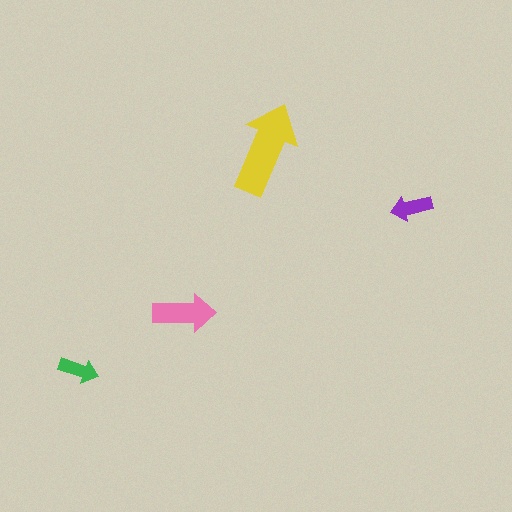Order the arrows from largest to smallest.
the yellow one, the pink one, the purple one, the green one.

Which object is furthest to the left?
The green arrow is leftmost.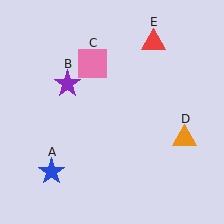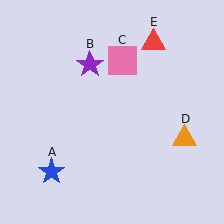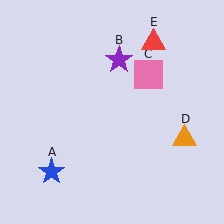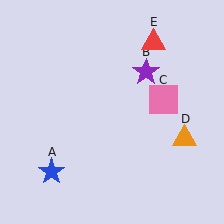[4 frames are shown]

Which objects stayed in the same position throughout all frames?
Blue star (object A) and orange triangle (object D) and red triangle (object E) remained stationary.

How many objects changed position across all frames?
2 objects changed position: purple star (object B), pink square (object C).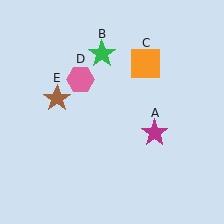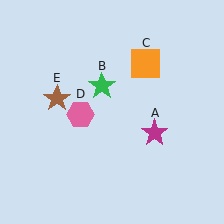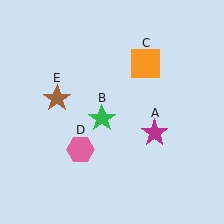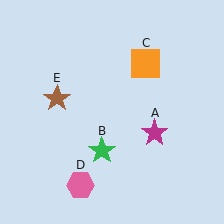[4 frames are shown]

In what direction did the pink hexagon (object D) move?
The pink hexagon (object D) moved down.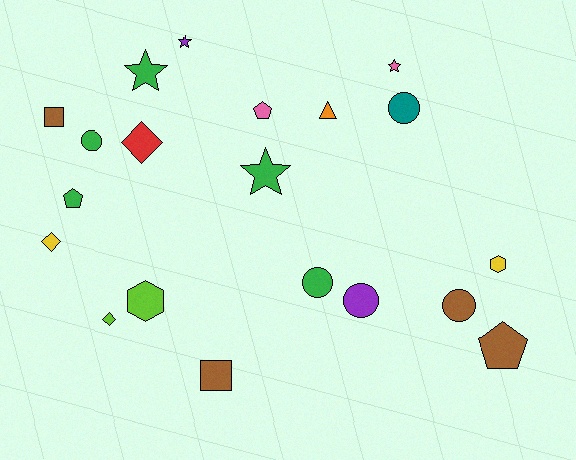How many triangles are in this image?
There is 1 triangle.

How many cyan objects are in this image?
There are no cyan objects.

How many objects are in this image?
There are 20 objects.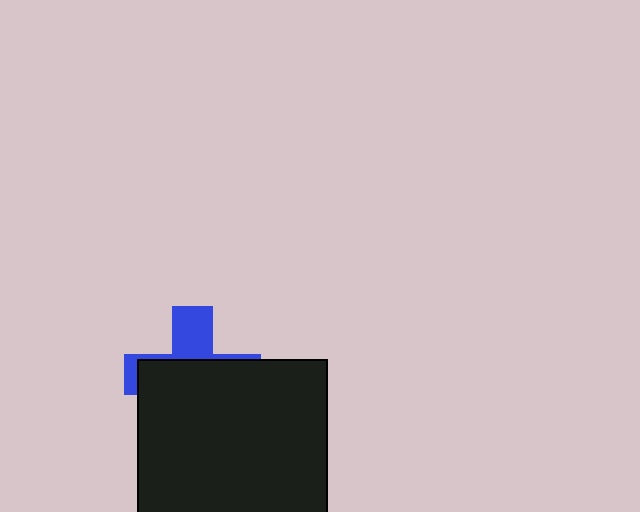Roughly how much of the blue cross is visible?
A small part of it is visible (roughly 34%).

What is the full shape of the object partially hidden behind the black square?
The partially hidden object is a blue cross.